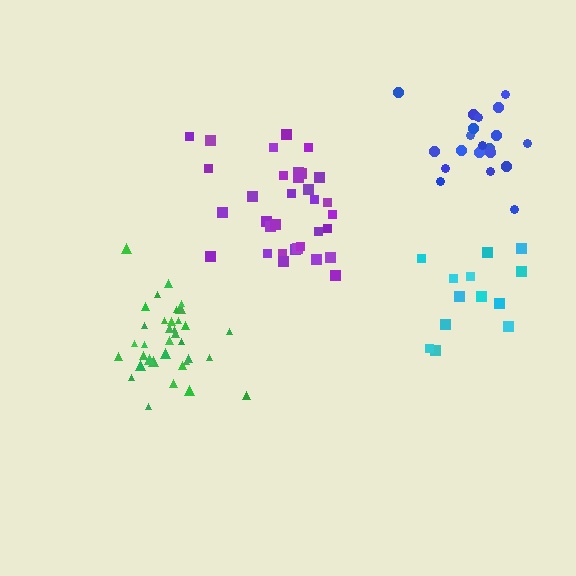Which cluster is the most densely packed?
Green.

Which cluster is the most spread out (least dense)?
Cyan.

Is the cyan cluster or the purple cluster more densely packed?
Purple.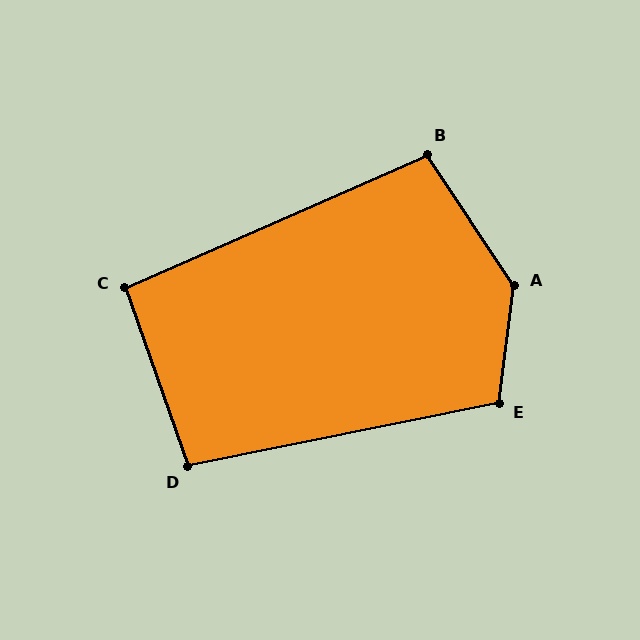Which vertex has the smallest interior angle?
C, at approximately 95 degrees.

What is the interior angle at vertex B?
Approximately 100 degrees (obtuse).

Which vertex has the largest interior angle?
A, at approximately 139 degrees.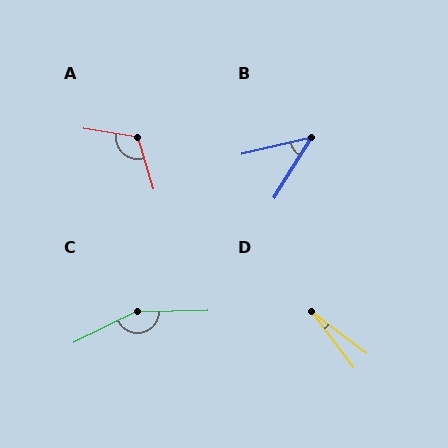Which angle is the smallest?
D, at approximately 16 degrees.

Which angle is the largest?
C, at approximately 155 degrees.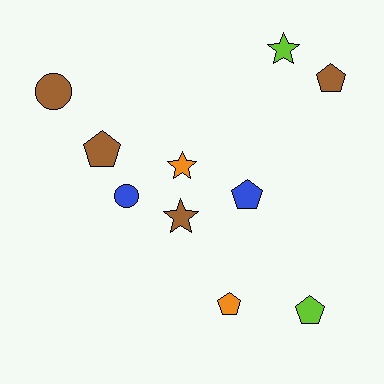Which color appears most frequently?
Brown, with 4 objects.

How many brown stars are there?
There is 1 brown star.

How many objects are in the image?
There are 10 objects.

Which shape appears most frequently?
Pentagon, with 5 objects.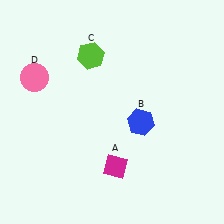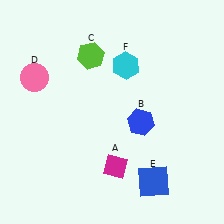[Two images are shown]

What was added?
A blue square (E), a cyan hexagon (F) were added in Image 2.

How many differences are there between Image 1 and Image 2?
There are 2 differences between the two images.